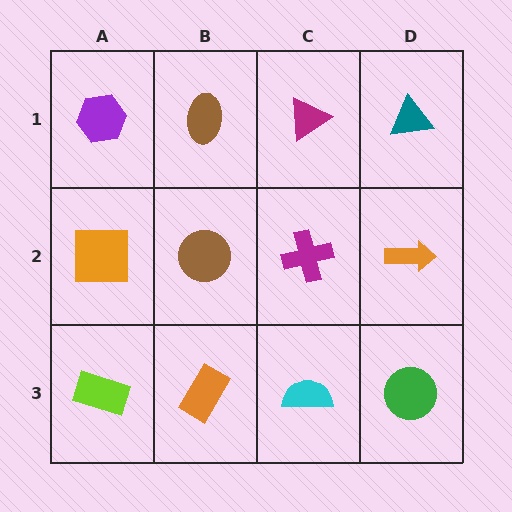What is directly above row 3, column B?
A brown circle.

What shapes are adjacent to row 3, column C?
A magenta cross (row 2, column C), an orange rectangle (row 3, column B), a green circle (row 3, column D).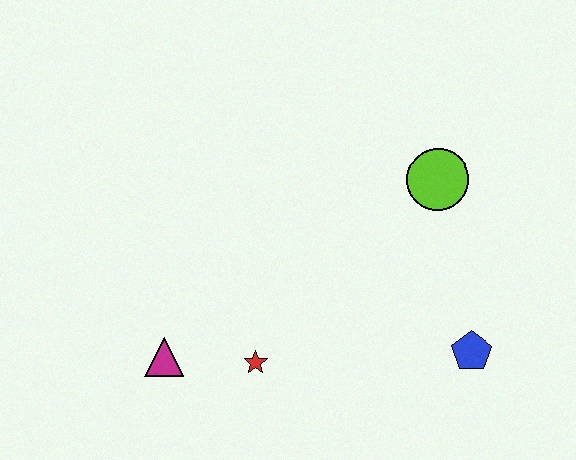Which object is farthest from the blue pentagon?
The magenta triangle is farthest from the blue pentagon.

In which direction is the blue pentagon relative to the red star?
The blue pentagon is to the right of the red star.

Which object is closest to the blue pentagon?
The lime circle is closest to the blue pentagon.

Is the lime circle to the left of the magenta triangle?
No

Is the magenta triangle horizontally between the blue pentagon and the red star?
No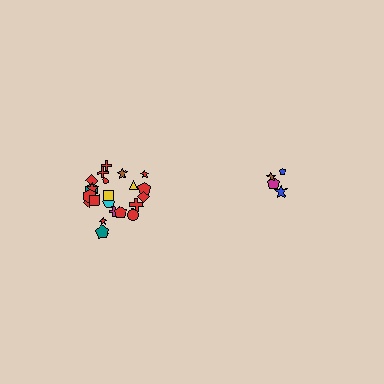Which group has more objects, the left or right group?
The left group.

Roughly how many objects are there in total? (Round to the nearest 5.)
Roughly 30 objects in total.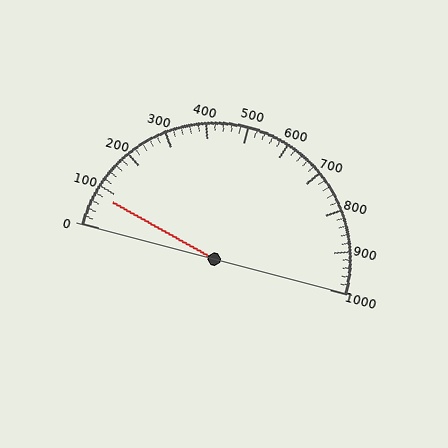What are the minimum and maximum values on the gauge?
The gauge ranges from 0 to 1000.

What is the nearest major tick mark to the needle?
The nearest major tick mark is 100.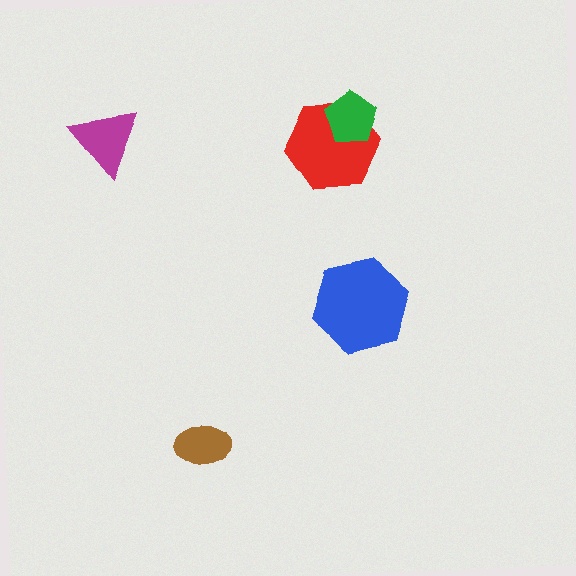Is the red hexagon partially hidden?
Yes, it is partially covered by another shape.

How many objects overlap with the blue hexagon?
0 objects overlap with the blue hexagon.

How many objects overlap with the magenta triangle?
0 objects overlap with the magenta triangle.